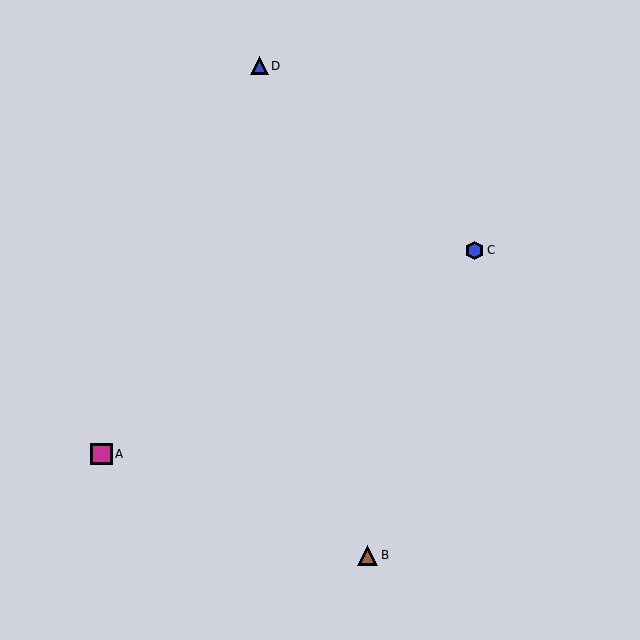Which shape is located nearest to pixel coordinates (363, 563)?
The brown triangle (labeled B) at (368, 555) is nearest to that location.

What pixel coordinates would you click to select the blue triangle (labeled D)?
Click at (260, 66) to select the blue triangle D.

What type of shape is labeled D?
Shape D is a blue triangle.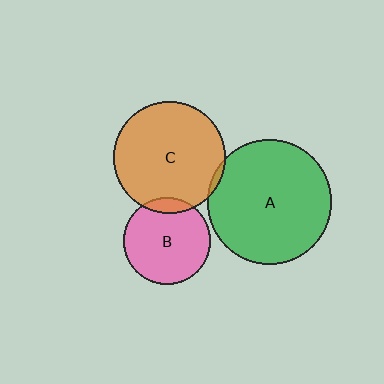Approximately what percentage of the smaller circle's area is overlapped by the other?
Approximately 10%.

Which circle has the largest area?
Circle A (green).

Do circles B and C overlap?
Yes.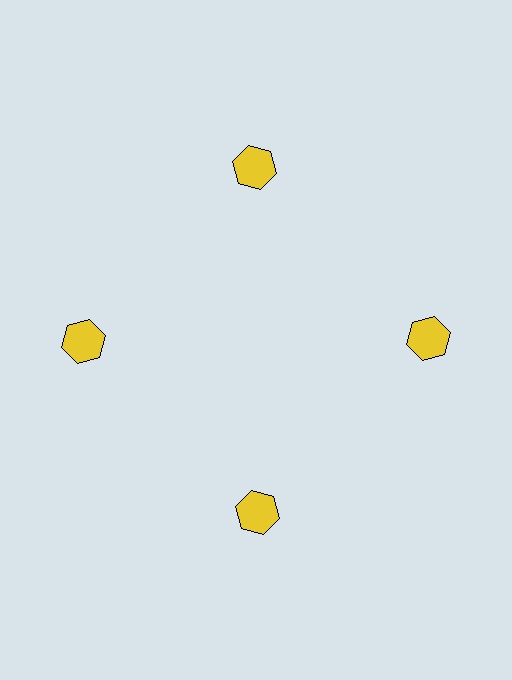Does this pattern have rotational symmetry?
Yes, this pattern has 4-fold rotational symmetry. It looks the same after rotating 90 degrees around the center.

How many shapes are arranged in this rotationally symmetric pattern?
There are 4 shapes, arranged in 4 groups of 1.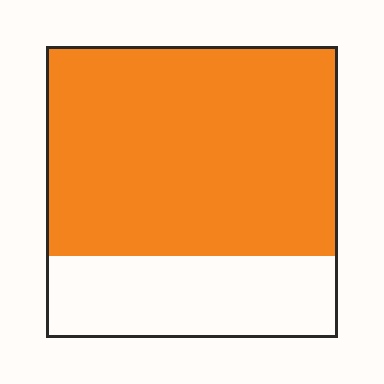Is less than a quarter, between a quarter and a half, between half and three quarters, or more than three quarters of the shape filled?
Between half and three quarters.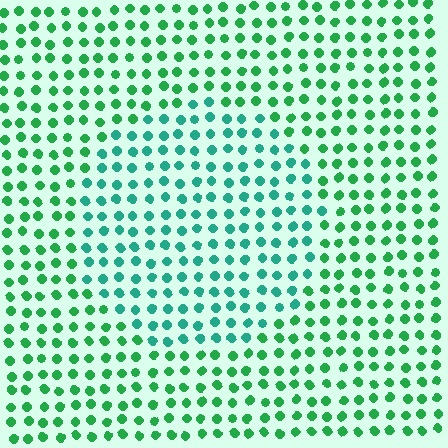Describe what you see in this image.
The image is filled with small green elements in a uniform arrangement. A circle-shaped region is visible where the elements are tinted to a slightly different hue, forming a subtle color boundary.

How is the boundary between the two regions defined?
The boundary is defined purely by a slight shift in hue (about 29 degrees). Spacing, size, and orientation are identical on both sides.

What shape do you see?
I see a circle.